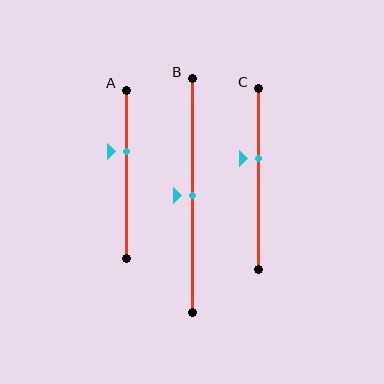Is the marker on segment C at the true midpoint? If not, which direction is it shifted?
No, the marker on segment C is shifted upward by about 12% of the segment length.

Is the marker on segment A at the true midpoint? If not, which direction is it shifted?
No, the marker on segment A is shifted upward by about 14% of the segment length.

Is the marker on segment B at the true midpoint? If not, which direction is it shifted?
Yes, the marker on segment B is at the true midpoint.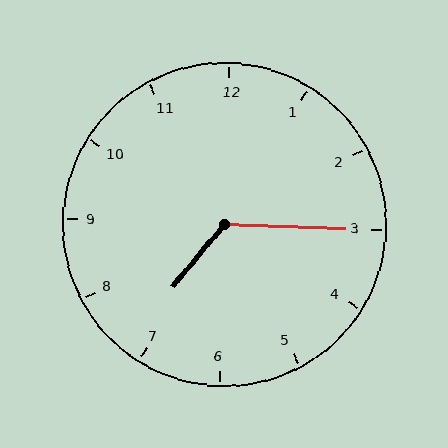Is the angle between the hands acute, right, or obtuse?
It is obtuse.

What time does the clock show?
7:15.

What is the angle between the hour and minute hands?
Approximately 128 degrees.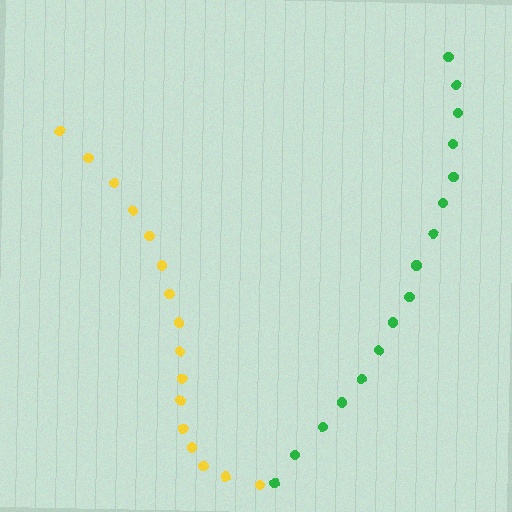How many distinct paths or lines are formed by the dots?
There are 2 distinct paths.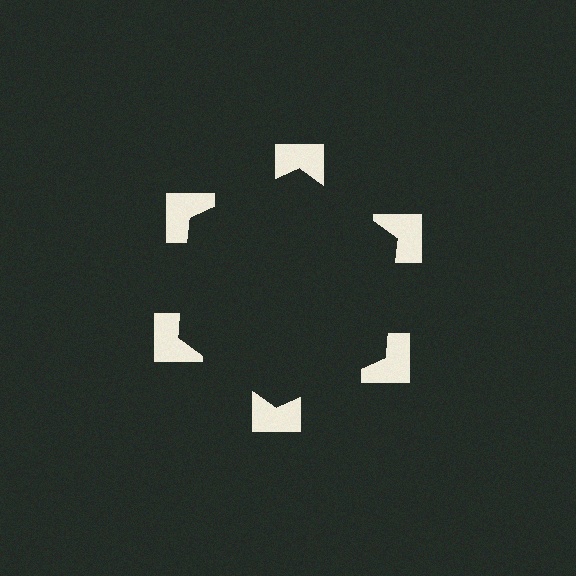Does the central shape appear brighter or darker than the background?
It typically appears slightly darker than the background, even though no actual brightness change is drawn.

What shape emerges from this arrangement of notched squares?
An illusory hexagon — its edges are inferred from the aligned wedge cuts in the notched squares, not physically drawn.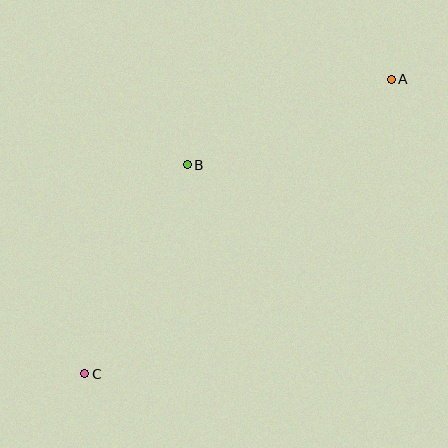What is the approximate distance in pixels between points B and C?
The distance between B and C is approximately 233 pixels.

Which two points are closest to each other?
Points A and B are closest to each other.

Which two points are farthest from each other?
Points A and C are farthest from each other.